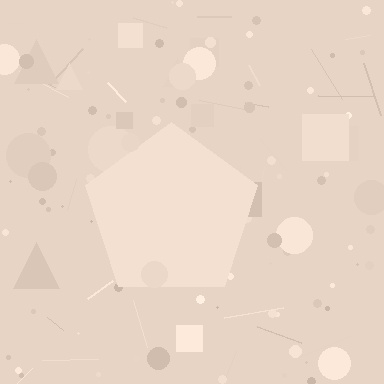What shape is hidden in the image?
A pentagon is hidden in the image.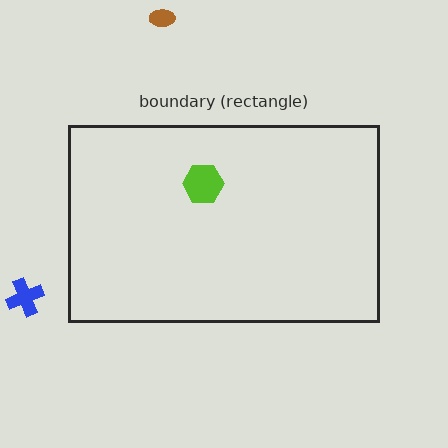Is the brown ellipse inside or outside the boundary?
Outside.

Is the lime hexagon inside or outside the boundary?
Inside.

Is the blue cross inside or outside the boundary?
Outside.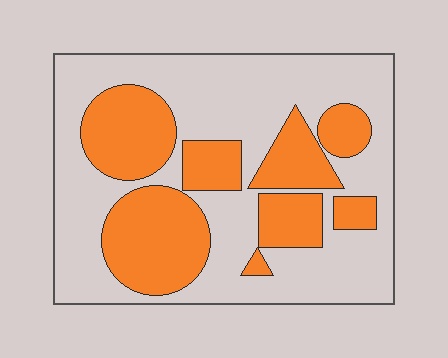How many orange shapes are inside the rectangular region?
8.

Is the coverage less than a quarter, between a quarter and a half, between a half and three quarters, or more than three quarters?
Between a quarter and a half.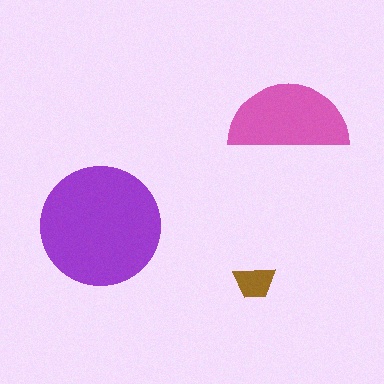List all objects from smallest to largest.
The brown trapezoid, the pink semicircle, the purple circle.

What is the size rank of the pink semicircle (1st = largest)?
2nd.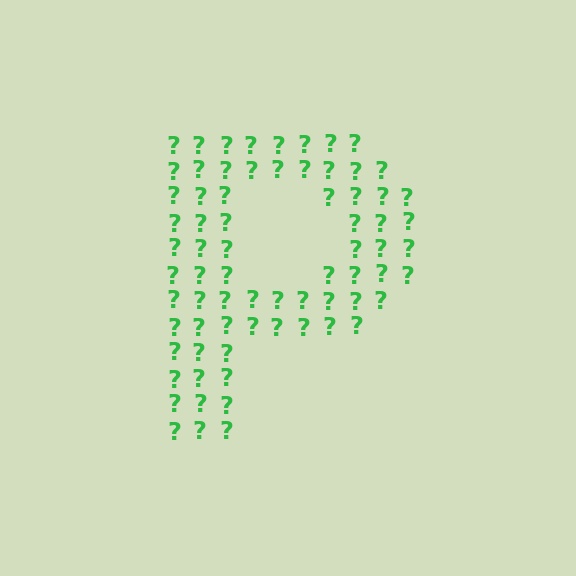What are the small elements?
The small elements are question marks.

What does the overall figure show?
The overall figure shows the letter P.